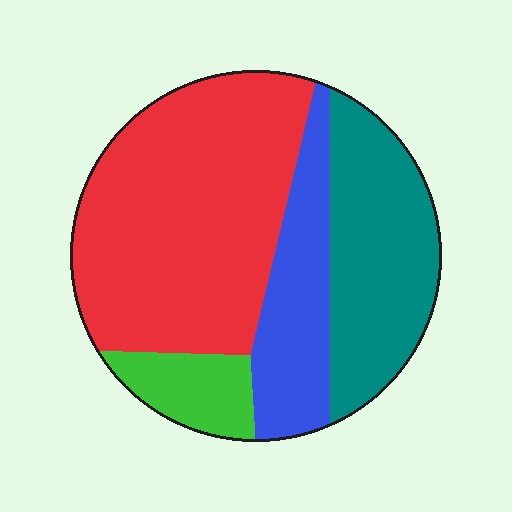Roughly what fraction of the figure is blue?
Blue covers about 20% of the figure.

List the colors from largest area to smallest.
From largest to smallest: red, teal, blue, green.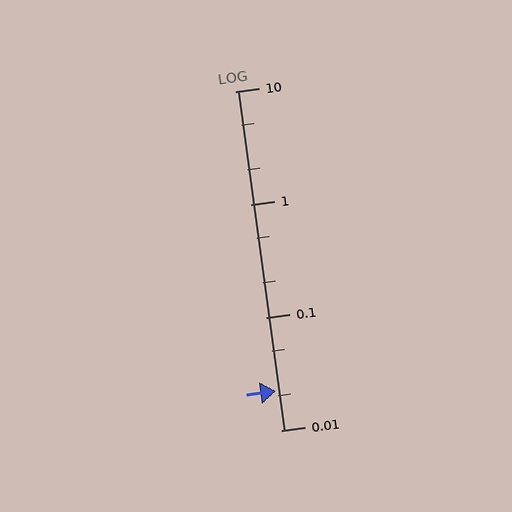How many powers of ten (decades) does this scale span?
The scale spans 3 decades, from 0.01 to 10.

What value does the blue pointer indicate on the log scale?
The pointer indicates approximately 0.022.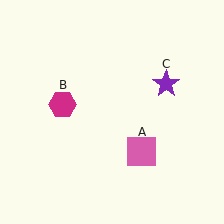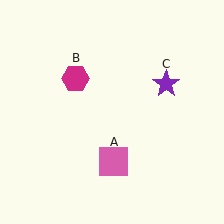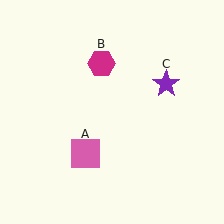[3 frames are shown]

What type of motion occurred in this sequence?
The pink square (object A), magenta hexagon (object B) rotated clockwise around the center of the scene.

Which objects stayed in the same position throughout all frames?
Purple star (object C) remained stationary.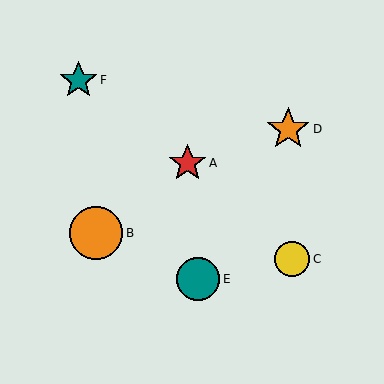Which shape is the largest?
The orange circle (labeled B) is the largest.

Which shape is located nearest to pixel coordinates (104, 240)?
The orange circle (labeled B) at (96, 233) is nearest to that location.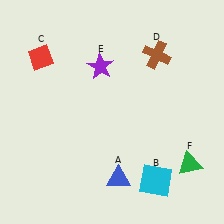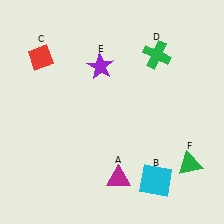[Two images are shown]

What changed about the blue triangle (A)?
In Image 1, A is blue. In Image 2, it changed to magenta.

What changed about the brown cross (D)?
In Image 1, D is brown. In Image 2, it changed to green.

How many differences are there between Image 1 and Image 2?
There are 2 differences between the two images.